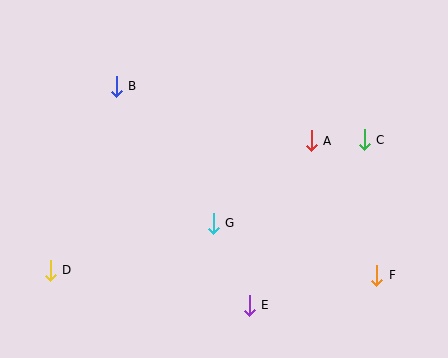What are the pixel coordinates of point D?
Point D is at (50, 270).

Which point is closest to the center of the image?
Point G at (213, 223) is closest to the center.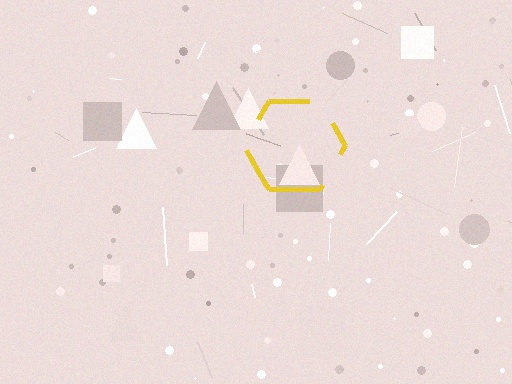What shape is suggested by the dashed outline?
The dashed outline suggests a hexagon.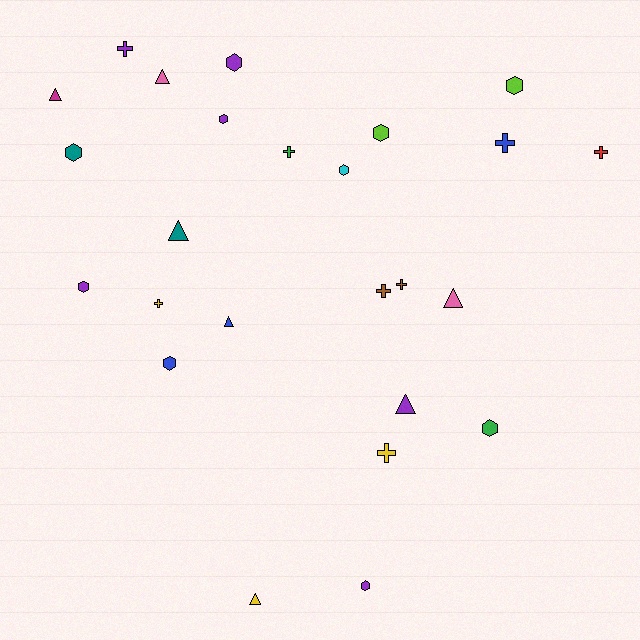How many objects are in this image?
There are 25 objects.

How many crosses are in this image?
There are 8 crosses.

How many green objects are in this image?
There are 2 green objects.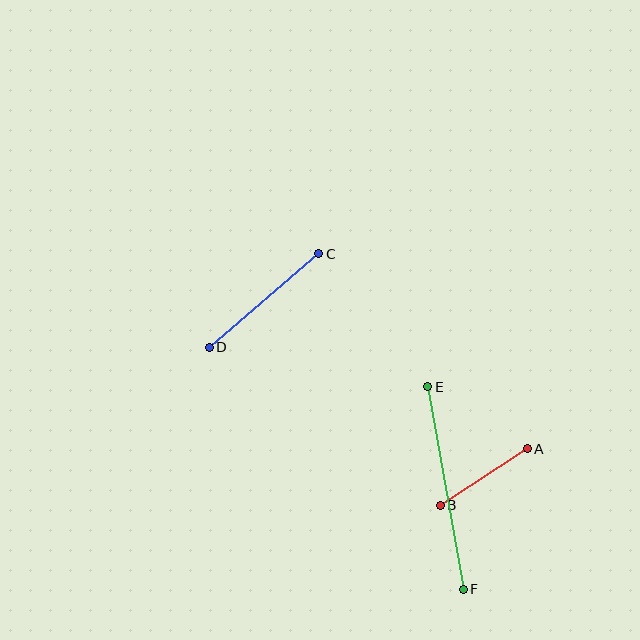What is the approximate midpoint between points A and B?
The midpoint is at approximately (484, 477) pixels.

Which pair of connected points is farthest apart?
Points E and F are farthest apart.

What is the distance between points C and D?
The distance is approximately 144 pixels.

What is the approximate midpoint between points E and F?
The midpoint is at approximately (445, 488) pixels.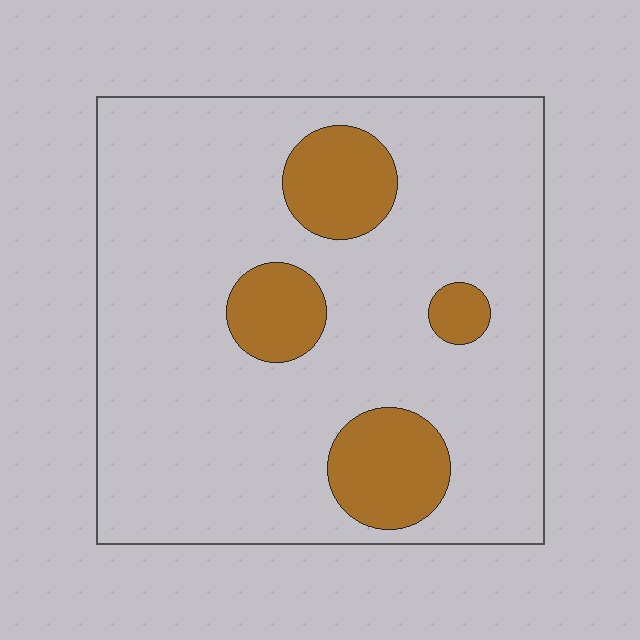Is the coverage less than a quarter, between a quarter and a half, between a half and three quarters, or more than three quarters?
Less than a quarter.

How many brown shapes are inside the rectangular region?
4.